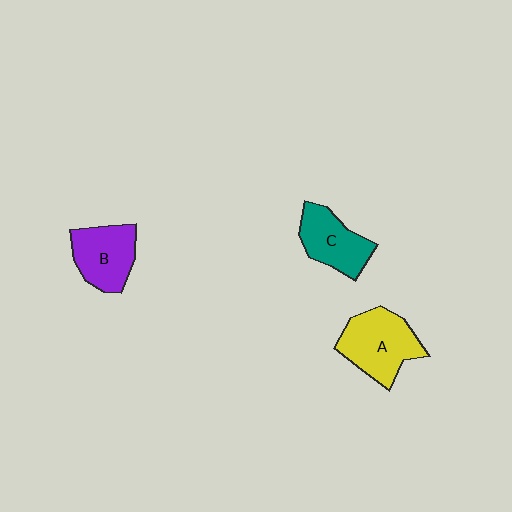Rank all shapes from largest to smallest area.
From largest to smallest: A (yellow), B (purple), C (teal).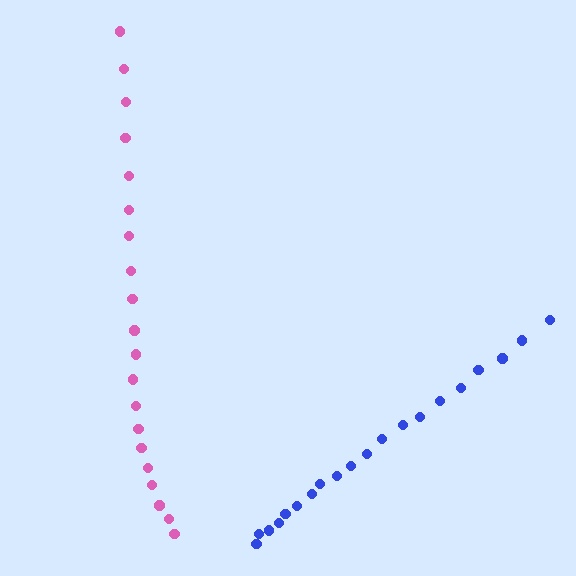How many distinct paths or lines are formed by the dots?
There are 2 distinct paths.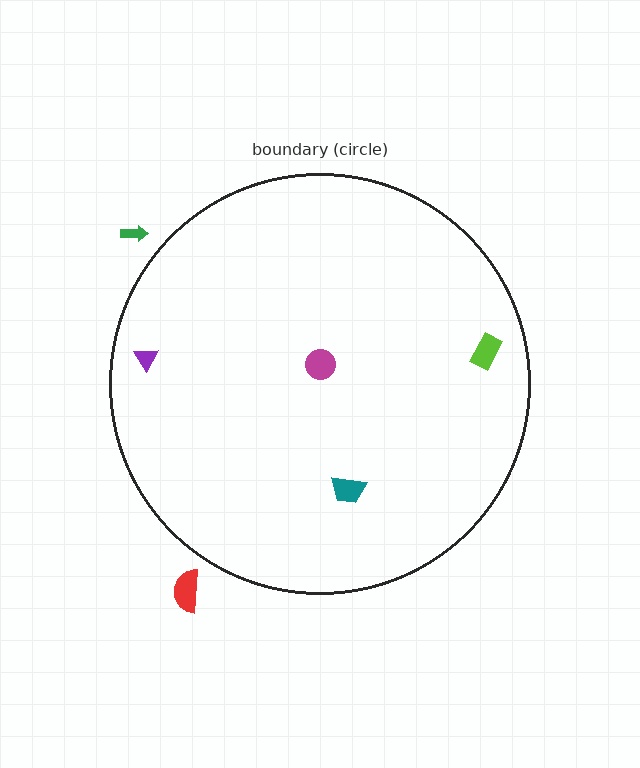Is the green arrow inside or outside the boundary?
Outside.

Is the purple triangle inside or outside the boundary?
Inside.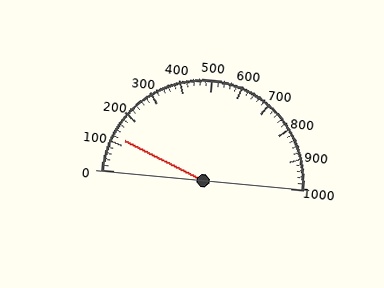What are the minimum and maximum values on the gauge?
The gauge ranges from 0 to 1000.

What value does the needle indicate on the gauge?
The needle indicates approximately 120.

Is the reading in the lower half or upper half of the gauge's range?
The reading is in the lower half of the range (0 to 1000).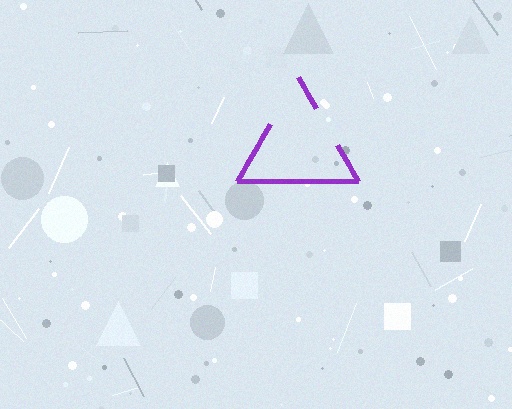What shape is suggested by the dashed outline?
The dashed outline suggests a triangle.